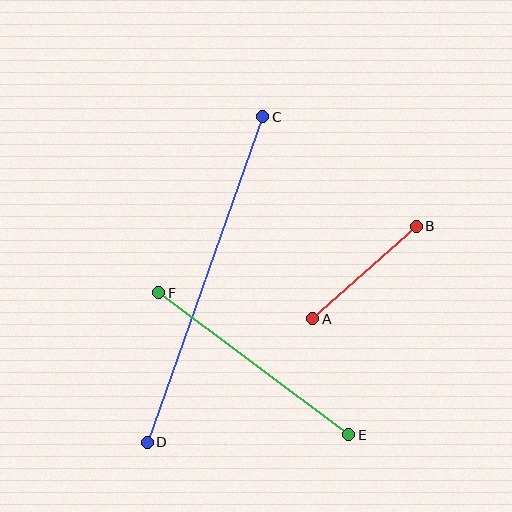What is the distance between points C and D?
The distance is approximately 345 pixels.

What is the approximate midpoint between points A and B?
The midpoint is at approximately (365, 272) pixels.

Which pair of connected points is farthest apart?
Points C and D are farthest apart.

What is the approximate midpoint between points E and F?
The midpoint is at approximately (254, 364) pixels.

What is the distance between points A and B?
The distance is approximately 139 pixels.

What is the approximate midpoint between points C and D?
The midpoint is at approximately (205, 280) pixels.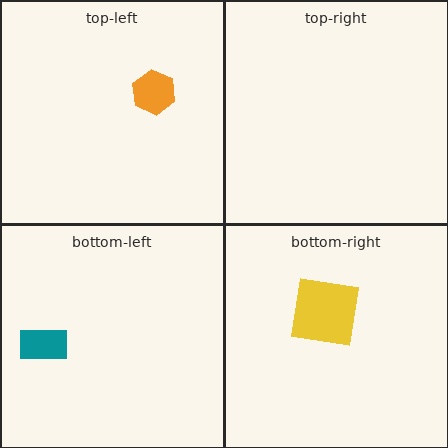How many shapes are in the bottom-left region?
1.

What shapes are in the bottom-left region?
The teal rectangle.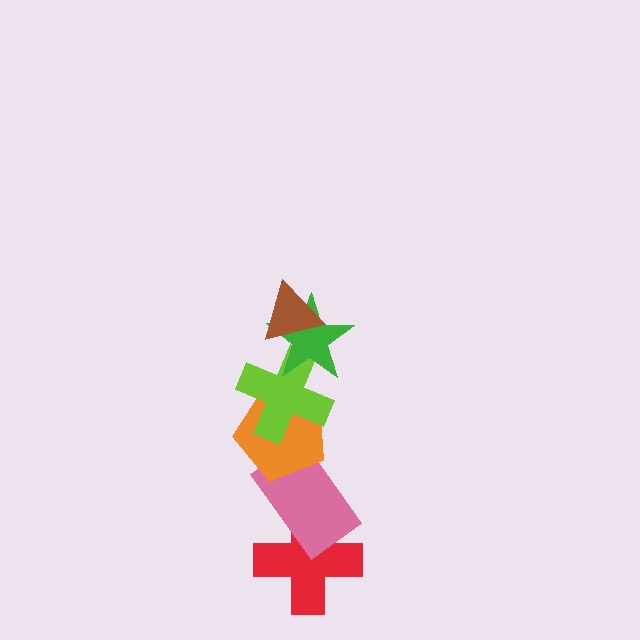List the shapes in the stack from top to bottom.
From top to bottom: the brown triangle, the green star, the lime cross, the orange pentagon, the pink rectangle, the red cross.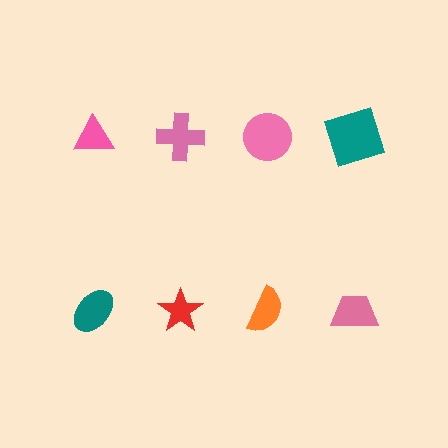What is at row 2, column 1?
A teal ellipse.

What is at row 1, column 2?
A pink cross.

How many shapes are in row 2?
4 shapes.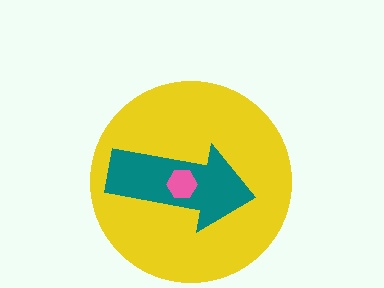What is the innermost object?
The pink hexagon.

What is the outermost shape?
The yellow circle.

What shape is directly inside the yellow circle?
The teal arrow.